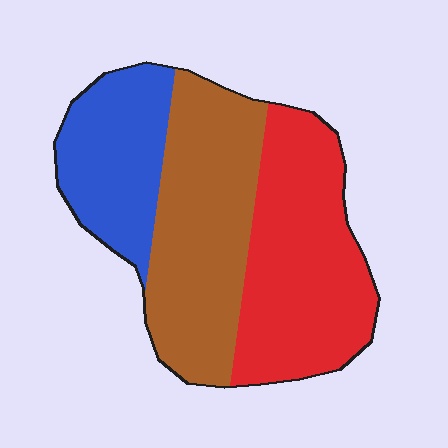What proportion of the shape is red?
Red covers 39% of the shape.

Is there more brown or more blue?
Brown.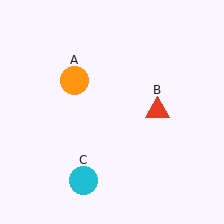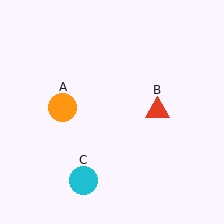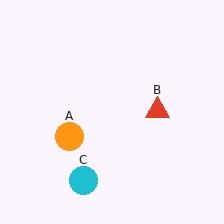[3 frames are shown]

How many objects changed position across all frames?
1 object changed position: orange circle (object A).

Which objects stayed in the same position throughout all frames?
Red triangle (object B) and cyan circle (object C) remained stationary.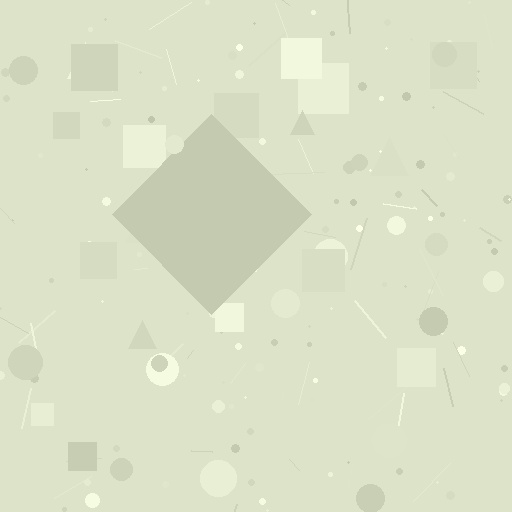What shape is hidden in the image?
A diamond is hidden in the image.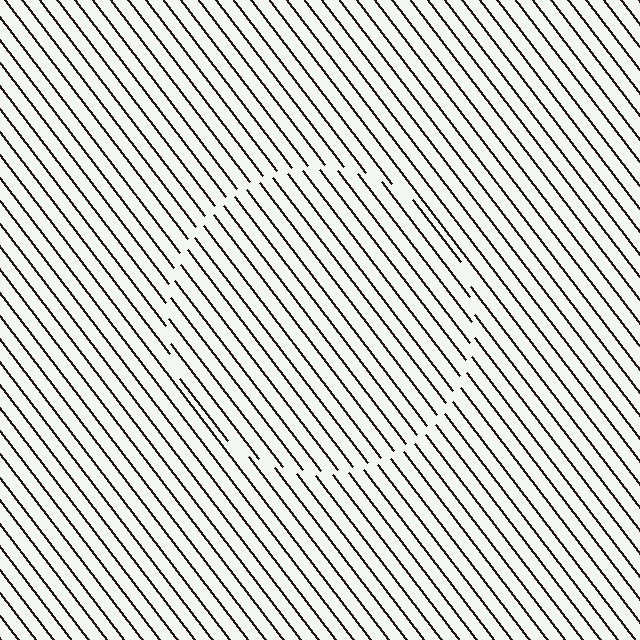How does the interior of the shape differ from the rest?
The interior of the shape contains the same grating, shifted by half a period — the contour is defined by the phase discontinuity where line-ends from the inner and outer gratings abut.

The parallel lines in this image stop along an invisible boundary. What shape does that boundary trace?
An illusory circle. The interior of the shape contains the same grating, shifted by half a period — the contour is defined by the phase discontinuity where line-ends from the inner and outer gratings abut.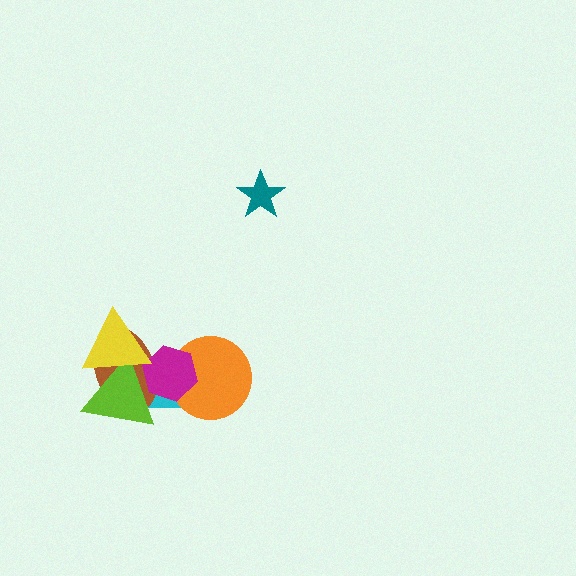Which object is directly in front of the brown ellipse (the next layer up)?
The lime triangle is directly in front of the brown ellipse.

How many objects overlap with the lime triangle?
4 objects overlap with the lime triangle.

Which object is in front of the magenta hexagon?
The yellow triangle is in front of the magenta hexagon.